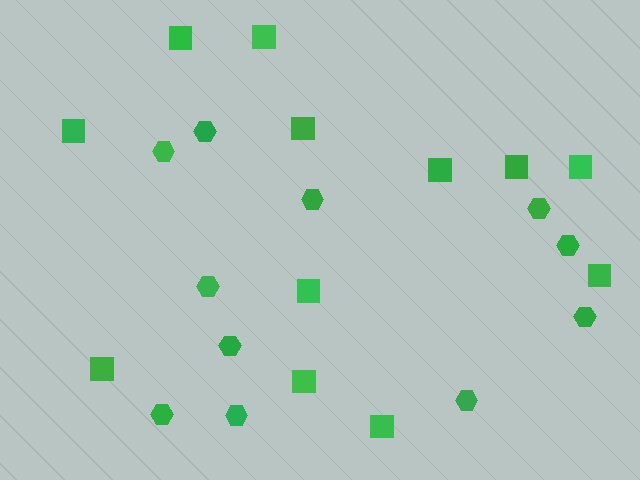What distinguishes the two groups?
There are 2 groups: one group of squares (12) and one group of hexagons (11).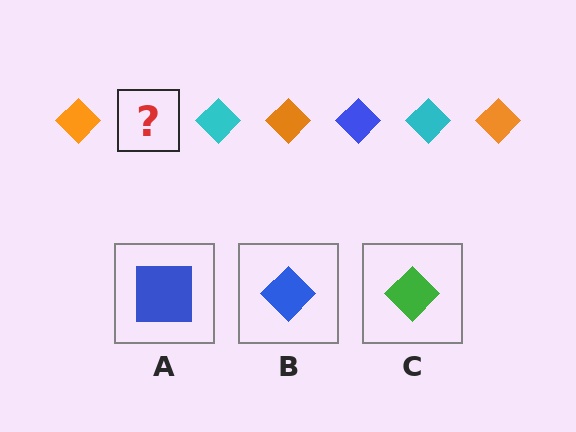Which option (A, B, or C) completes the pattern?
B.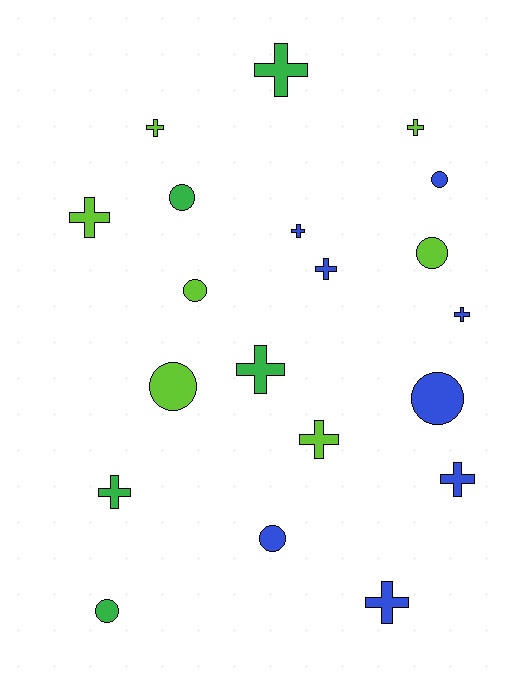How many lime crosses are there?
There are 4 lime crosses.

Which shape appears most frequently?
Cross, with 12 objects.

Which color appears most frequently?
Blue, with 8 objects.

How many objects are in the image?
There are 20 objects.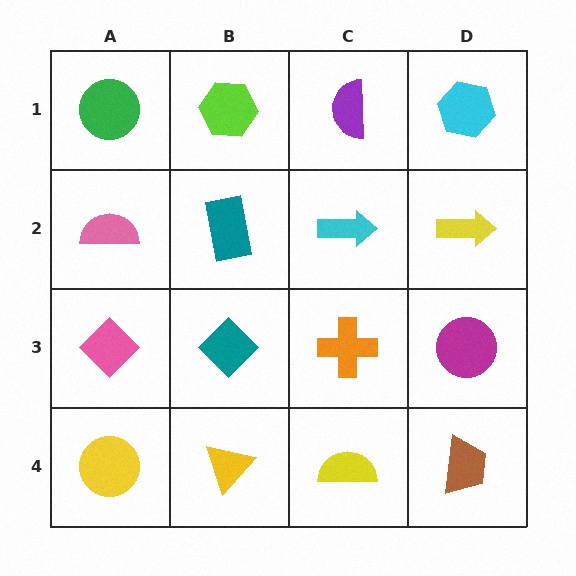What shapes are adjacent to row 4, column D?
A magenta circle (row 3, column D), a yellow semicircle (row 4, column C).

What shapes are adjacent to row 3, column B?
A teal rectangle (row 2, column B), a yellow triangle (row 4, column B), a pink diamond (row 3, column A), an orange cross (row 3, column C).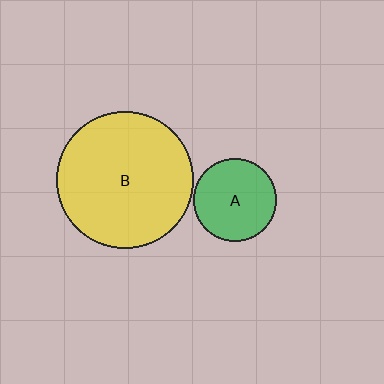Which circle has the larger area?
Circle B (yellow).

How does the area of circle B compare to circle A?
Approximately 2.7 times.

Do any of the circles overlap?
No, none of the circles overlap.